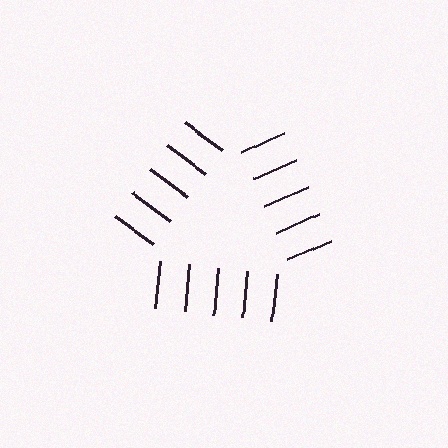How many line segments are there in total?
15 — 5 along each of the 3 edges.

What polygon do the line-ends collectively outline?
An illusory triangle — the line segments terminate on its edges but no continuous stroke is drawn.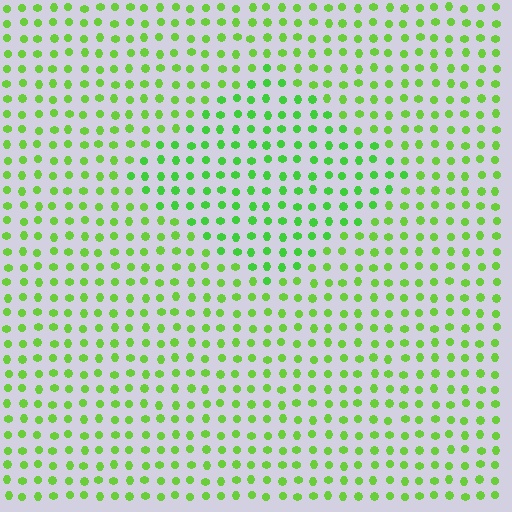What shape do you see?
I see a diamond.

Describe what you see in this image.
The image is filled with small lime elements in a uniform arrangement. A diamond-shaped region is visible where the elements are tinted to a slightly different hue, forming a subtle color boundary.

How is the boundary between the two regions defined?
The boundary is defined purely by a slight shift in hue (about 17 degrees). Spacing, size, and orientation are identical on both sides.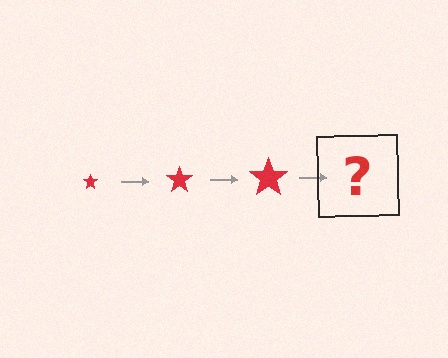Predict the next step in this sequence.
The next step is a red star, larger than the previous one.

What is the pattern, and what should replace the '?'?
The pattern is that the star gets progressively larger each step. The '?' should be a red star, larger than the previous one.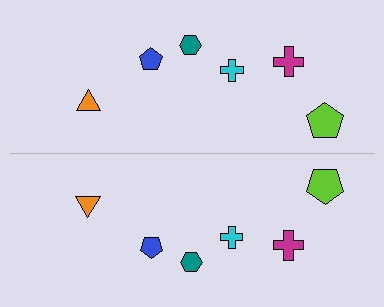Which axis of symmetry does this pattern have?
The pattern has a horizontal axis of symmetry running through the center of the image.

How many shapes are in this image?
There are 12 shapes in this image.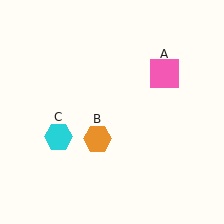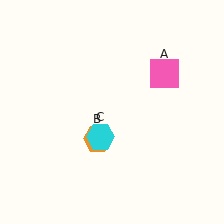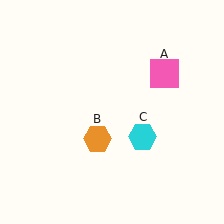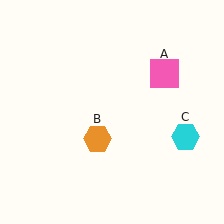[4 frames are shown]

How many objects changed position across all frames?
1 object changed position: cyan hexagon (object C).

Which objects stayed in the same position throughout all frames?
Pink square (object A) and orange hexagon (object B) remained stationary.